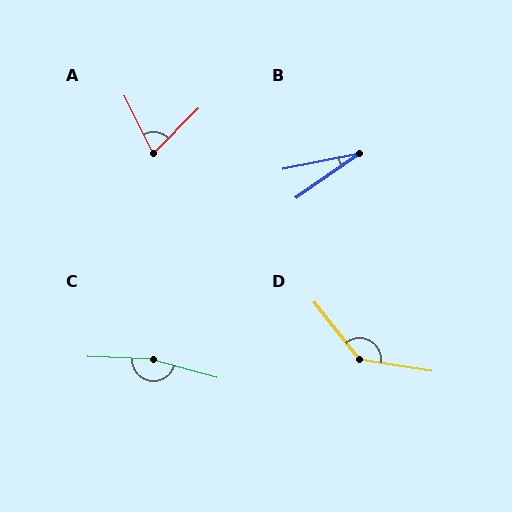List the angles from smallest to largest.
B (24°), A (71°), D (138°), C (167°).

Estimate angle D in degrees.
Approximately 138 degrees.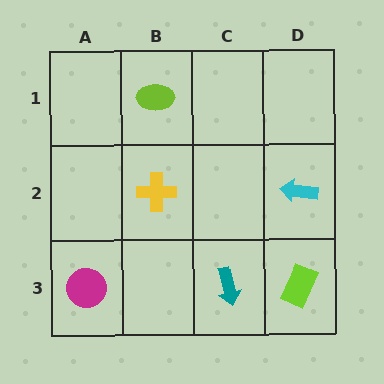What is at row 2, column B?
A yellow cross.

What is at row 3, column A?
A magenta circle.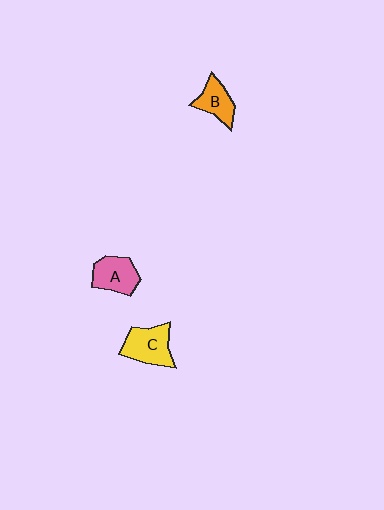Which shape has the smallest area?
Shape B (orange).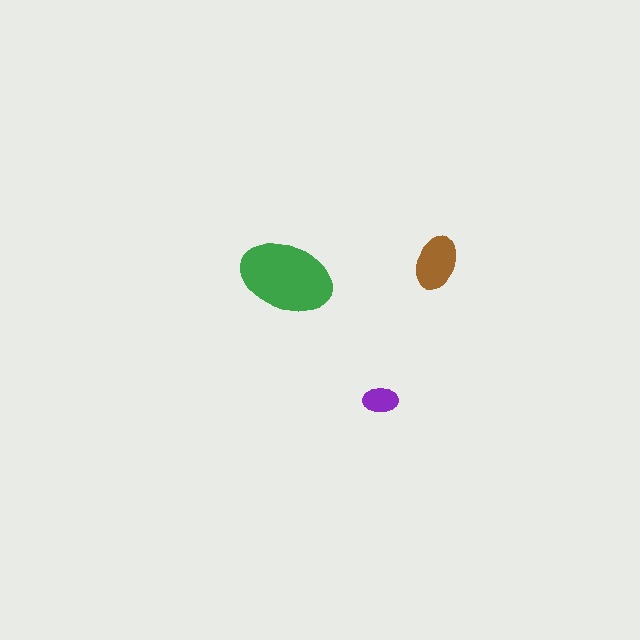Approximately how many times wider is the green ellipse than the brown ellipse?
About 1.5 times wider.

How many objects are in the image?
There are 3 objects in the image.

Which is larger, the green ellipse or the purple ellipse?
The green one.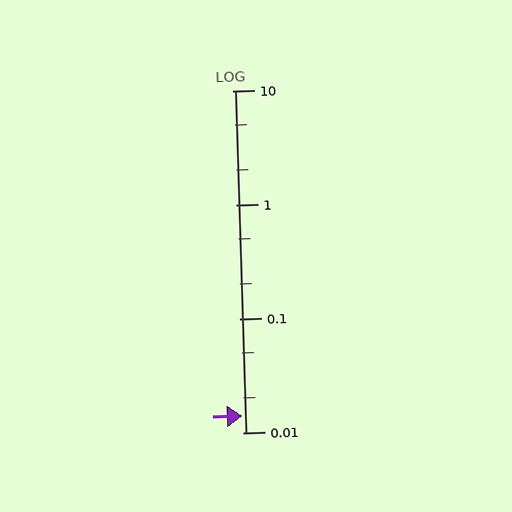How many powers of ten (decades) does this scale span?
The scale spans 3 decades, from 0.01 to 10.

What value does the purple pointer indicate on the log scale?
The pointer indicates approximately 0.014.